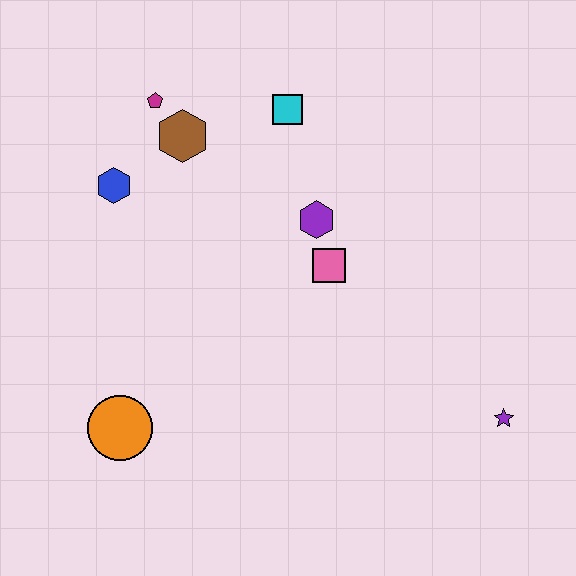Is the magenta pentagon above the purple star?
Yes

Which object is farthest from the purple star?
The magenta pentagon is farthest from the purple star.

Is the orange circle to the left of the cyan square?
Yes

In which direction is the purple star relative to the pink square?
The purple star is to the right of the pink square.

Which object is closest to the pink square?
The purple hexagon is closest to the pink square.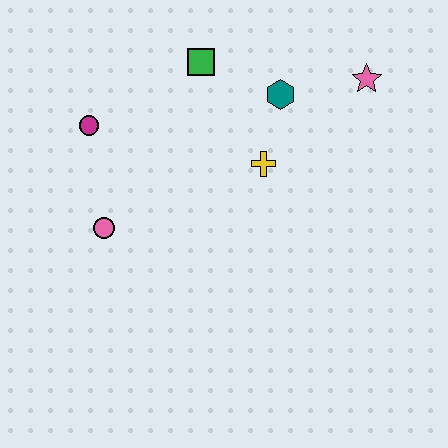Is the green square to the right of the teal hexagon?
No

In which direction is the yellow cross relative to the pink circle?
The yellow cross is to the right of the pink circle.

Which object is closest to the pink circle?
The magenta circle is closest to the pink circle.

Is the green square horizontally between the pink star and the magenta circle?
Yes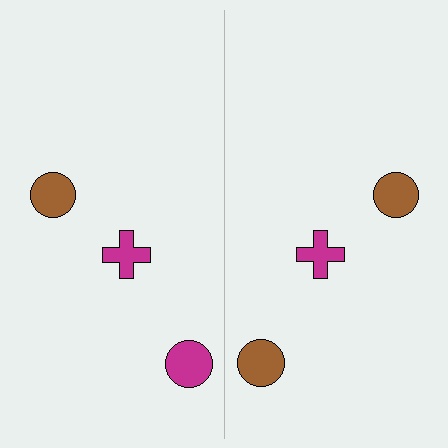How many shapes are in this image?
There are 6 shapes in this image.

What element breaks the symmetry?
The brown circle on the right side breaks the symmetry — its mirror counterpart is magenta.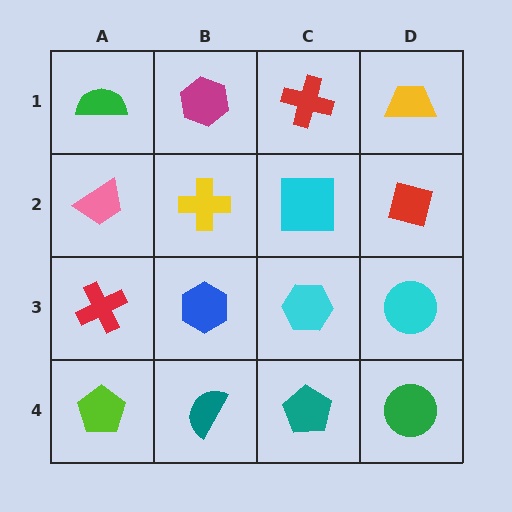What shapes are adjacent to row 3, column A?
A pink trapezoid (row 2, column A), a lime pentagon (row 4, column A), a blue hexagon (row 3, column B).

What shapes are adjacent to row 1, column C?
A cyan square (row 2, column C), a magenta hexagon (row 1, column B), a yellow trapezoid (row 1, column D).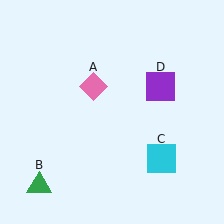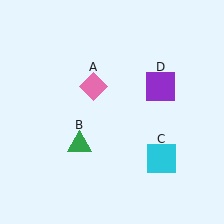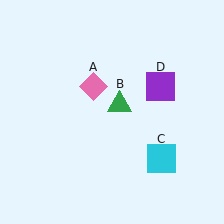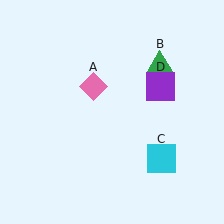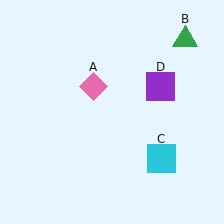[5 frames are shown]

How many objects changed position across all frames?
1 object changed position: green triangle (object B).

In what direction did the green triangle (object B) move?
The green triangle (object B) moved up and to the right.